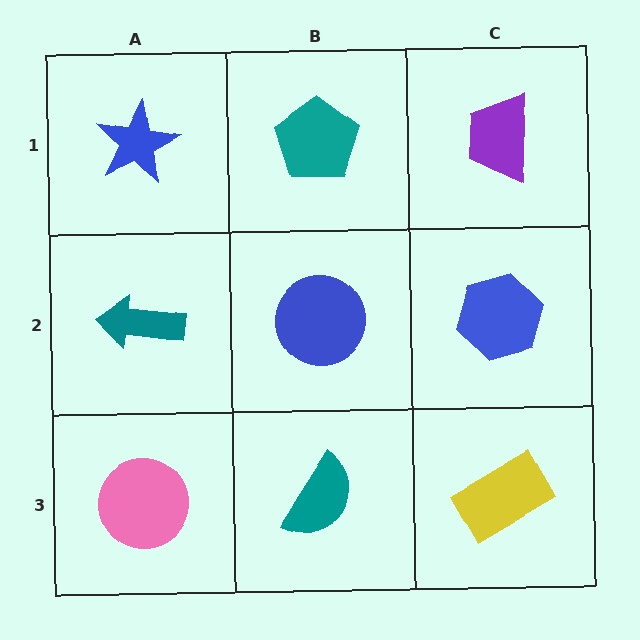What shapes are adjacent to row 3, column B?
A blue circle (row 2, column B), a pink circle (row 3, column A), a yellow rectangle (row 3, column C).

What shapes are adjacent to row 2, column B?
A teal pentagon (row 1, column B), a teal semicircle (row 3, column B), a teal arrow (row 2, column A), a blue hexagon (row 2, column C).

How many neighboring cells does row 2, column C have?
3.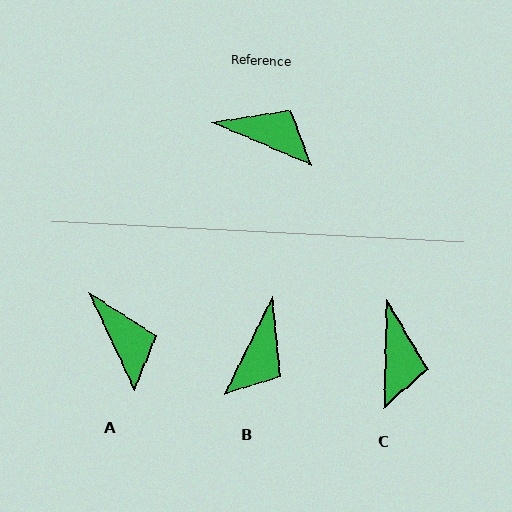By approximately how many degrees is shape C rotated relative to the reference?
Approximately 68 degrees clockwise.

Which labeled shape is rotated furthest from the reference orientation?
B, about 93 degrees away.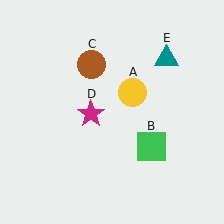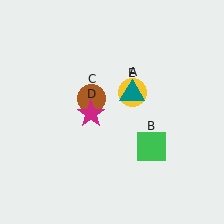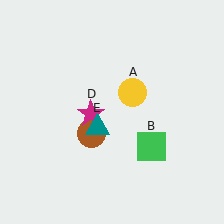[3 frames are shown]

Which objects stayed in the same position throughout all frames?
Yellow circle (object A) and green square (object B) and magenta star (object D) remained stationary.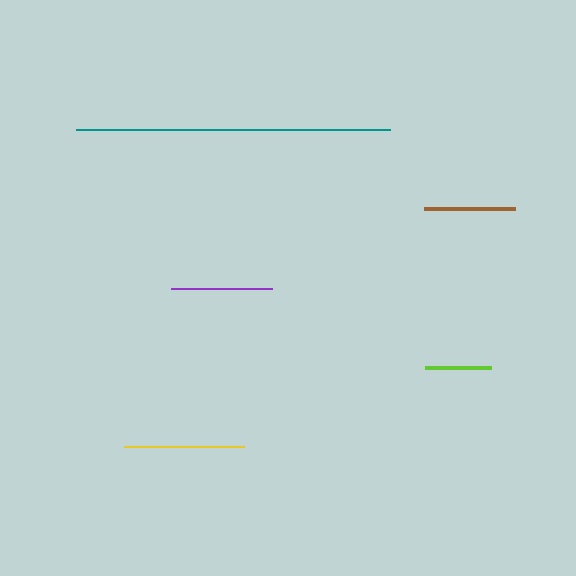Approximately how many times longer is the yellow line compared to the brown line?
The yellow line is approximately 1.3 times the length of the brown line.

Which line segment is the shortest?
The lime line is the shortest at approximately 66 pixels.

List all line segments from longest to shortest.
From longest to shortest: teal, yellow, purple, brown, lime.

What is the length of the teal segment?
The teal segment is approximately 314 pixels long.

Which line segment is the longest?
The teal line is the longest at approximately 314 pixels.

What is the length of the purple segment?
The purple segment is approximately 101 pixels long.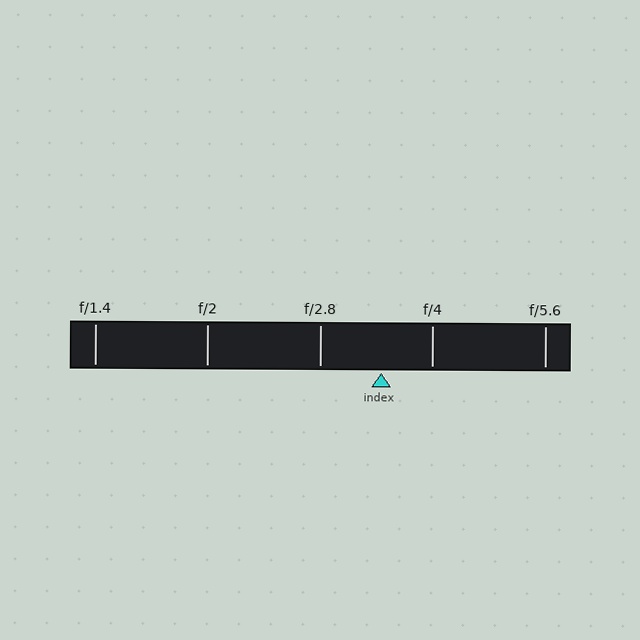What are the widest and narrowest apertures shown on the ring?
The widest aperture shown is f/1.4 and the narrowest is f/5.6.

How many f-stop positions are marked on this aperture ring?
There are 5 f-stop positions marked.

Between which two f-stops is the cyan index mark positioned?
The index mark is between f/2.8 and f/4.